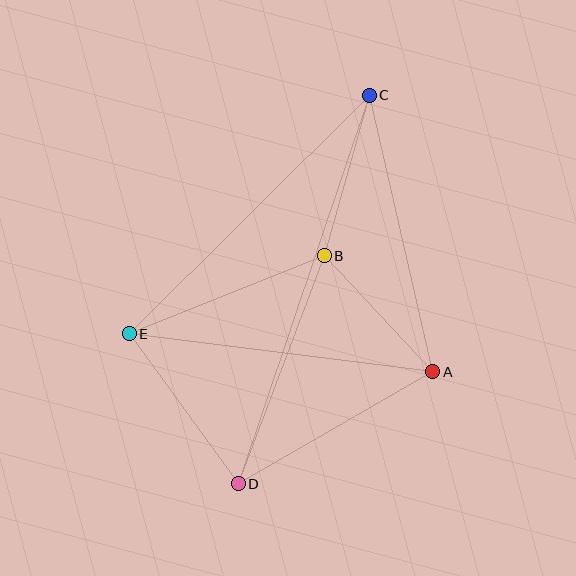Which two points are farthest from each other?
Points C and D are farthest from each other.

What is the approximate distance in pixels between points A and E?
The distance between A and E is approximately 306 pixels.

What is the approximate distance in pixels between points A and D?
The distance between A and D is approximately 225 pixels.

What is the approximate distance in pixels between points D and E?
The distance between D and E is approximately 185 pixels.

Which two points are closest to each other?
Points A and B are closest to each other.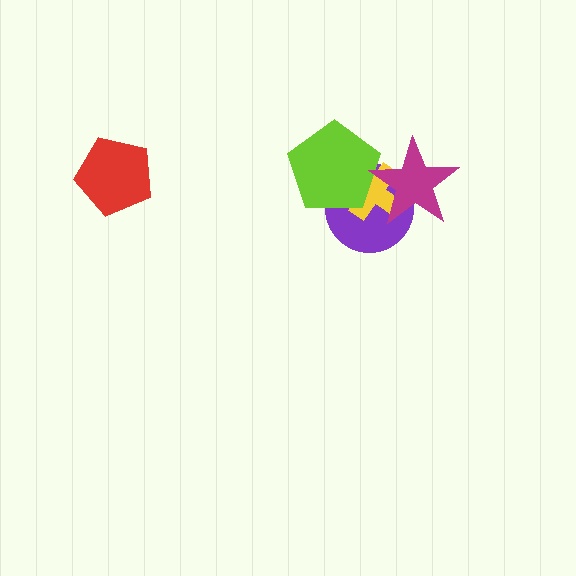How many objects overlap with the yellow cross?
3 objects overlap with the yellow cross.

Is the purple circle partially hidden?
Yes, it is partially covered by another shape.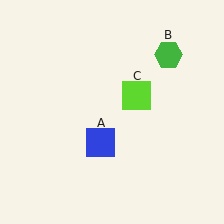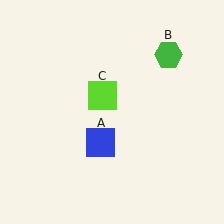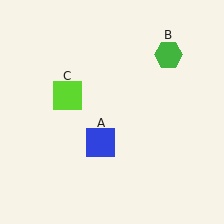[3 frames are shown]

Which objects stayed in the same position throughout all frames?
Blue square (object A) and green hexagon (object B) remained stationary.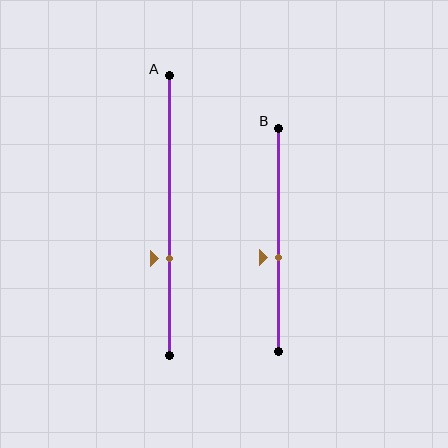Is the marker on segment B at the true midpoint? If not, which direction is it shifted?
No, the marker on segment B is shifted downward by about 8% of the segment length.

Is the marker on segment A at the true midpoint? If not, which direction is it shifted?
No, the marker on segment A is shifted downward by about 15% of the segment length.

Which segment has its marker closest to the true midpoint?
Segment B has its marker closest to the true midpoint.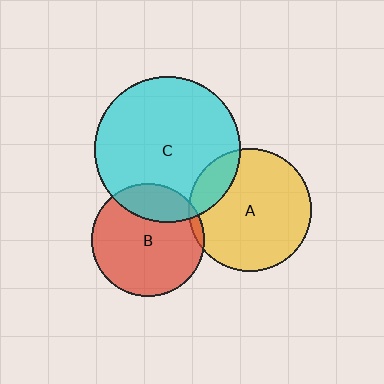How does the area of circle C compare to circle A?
Approximately 1.4 times.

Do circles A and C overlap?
Yes.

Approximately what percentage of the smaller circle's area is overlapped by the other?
Approximately 15%.